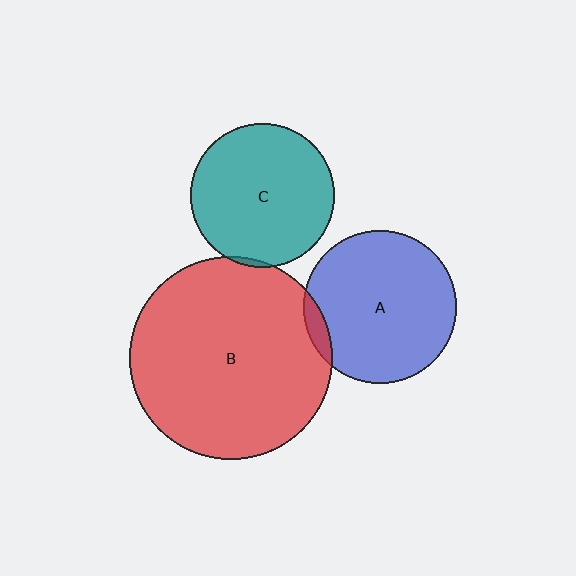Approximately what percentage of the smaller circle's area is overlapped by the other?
Approximately 5%.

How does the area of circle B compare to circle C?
Approximately 2.0 times.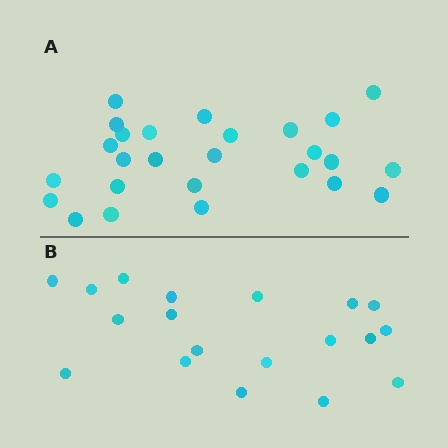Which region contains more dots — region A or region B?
Region A (the top region) has more dots.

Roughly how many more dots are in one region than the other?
Region A has roughly 8 or so more dots than region B.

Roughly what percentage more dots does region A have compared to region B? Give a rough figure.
About 35% more.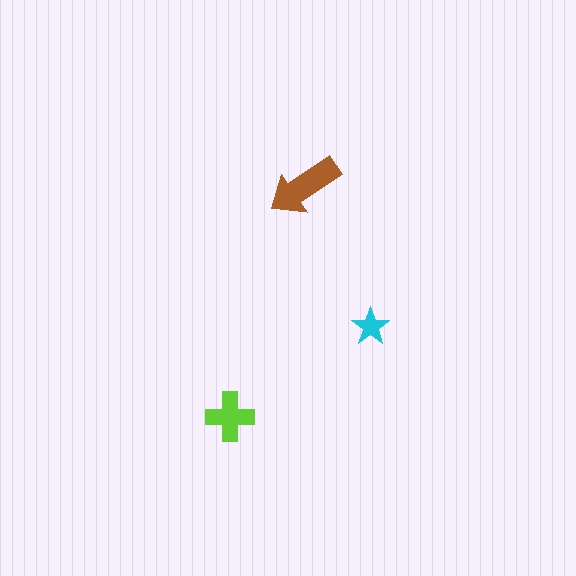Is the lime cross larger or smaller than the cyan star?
Larger.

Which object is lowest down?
The lime cross is bottommost.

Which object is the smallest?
The cyan star.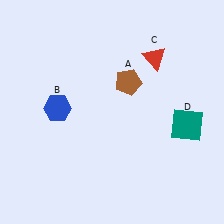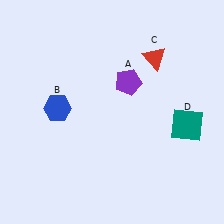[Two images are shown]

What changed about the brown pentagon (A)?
In Image 1, A is brown. In Image 2, it changed to purple.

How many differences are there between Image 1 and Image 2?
There is 1 difference between the two images.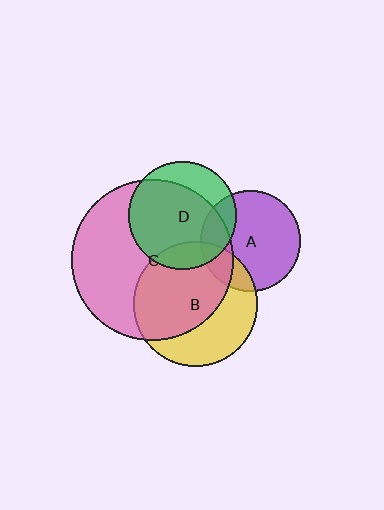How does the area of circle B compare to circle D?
Approximately 1.3 times.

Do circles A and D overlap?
Yes.